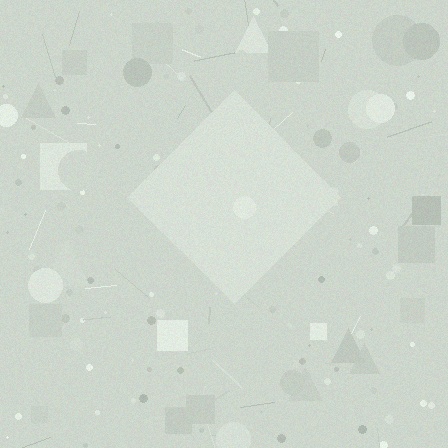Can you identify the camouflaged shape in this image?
The camouflaged shape is a diamond.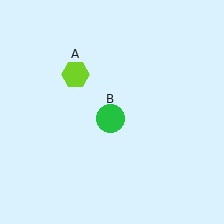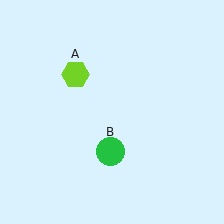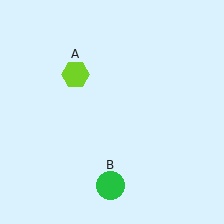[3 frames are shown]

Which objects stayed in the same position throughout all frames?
Lime hexagon (object A) remained stationary.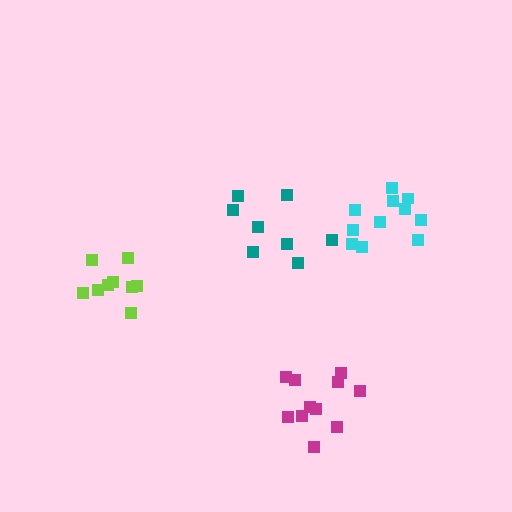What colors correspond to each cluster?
The clusters are colored: lime, cyan, magenta, teal.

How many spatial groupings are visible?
There are 4 spatial groupings.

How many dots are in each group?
Group 1: 9 dots, Group 2: 11 dots, Group 3: 11 dots, Group 4: 8 dots (39 total).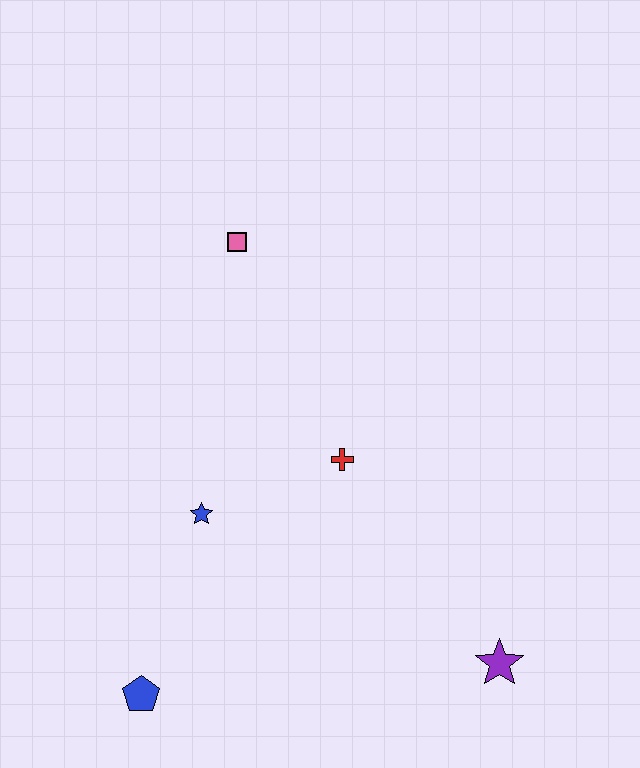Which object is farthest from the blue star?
The purple star is farthest from the blue star.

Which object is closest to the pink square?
The red cross is closest to the pink square.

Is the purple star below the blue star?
Yes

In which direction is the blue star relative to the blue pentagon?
The blue star is above the blue pentagon.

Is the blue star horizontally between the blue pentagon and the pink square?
Yes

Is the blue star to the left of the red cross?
Yes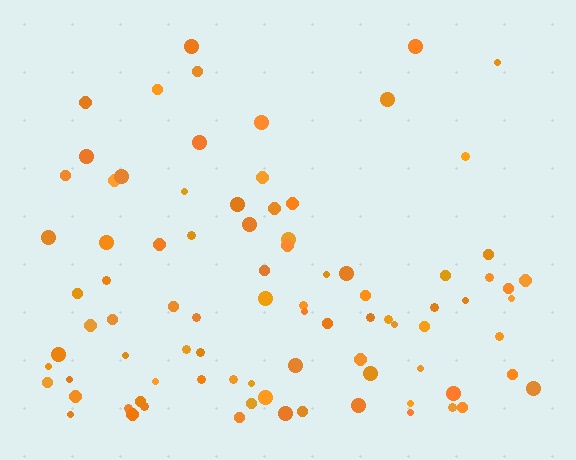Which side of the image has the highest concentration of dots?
The bottom.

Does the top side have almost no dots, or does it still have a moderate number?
Still a moderate number, just noticeably fewer than the bottom.